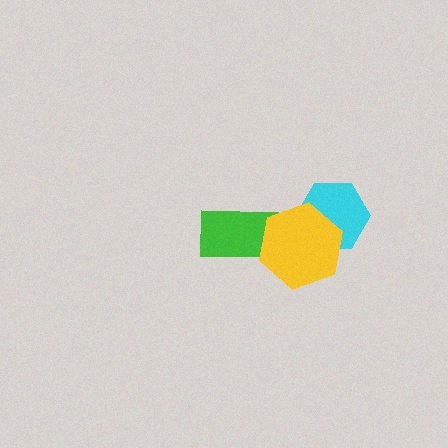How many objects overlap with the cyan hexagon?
1 object overlaps with the cyan hexagon.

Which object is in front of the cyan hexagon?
The yellow hexagon is in front of the cyan hexagon.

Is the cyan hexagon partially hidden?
Yes, it is partially covered by another shape.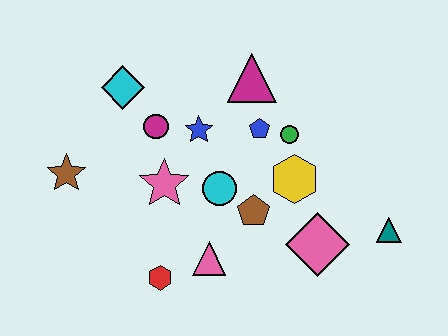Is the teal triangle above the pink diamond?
Yes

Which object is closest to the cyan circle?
The brown pentagon is closest to the cyan circle.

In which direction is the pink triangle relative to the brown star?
The pink triangle is to the right of the brown star.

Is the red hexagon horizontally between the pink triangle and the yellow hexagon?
No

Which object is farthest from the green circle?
The brown star is farthest from the green circle.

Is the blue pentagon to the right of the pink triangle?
Yes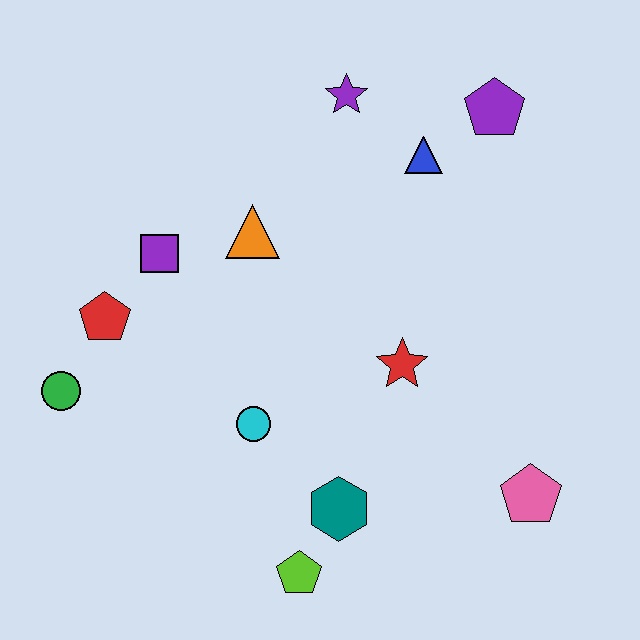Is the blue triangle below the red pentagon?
No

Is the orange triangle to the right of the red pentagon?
Yes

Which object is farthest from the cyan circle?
The purple pentagon is farthest from the cyan circle.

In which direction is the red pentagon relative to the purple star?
The red pentagon is to the left of the purple star.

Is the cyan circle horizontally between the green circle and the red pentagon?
No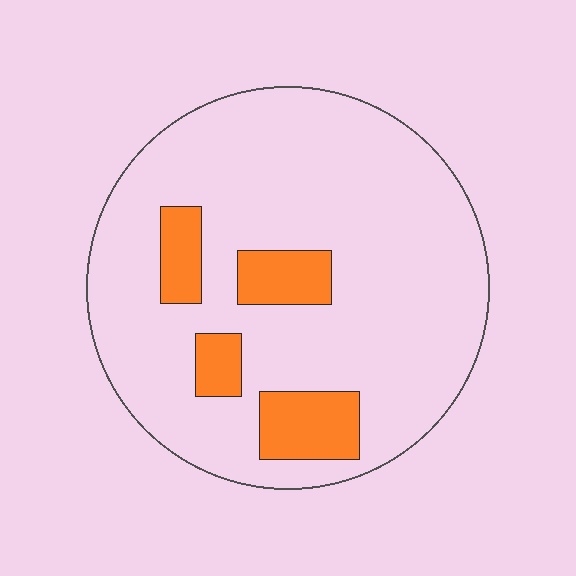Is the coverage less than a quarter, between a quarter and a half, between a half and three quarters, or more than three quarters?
Less than a quarter.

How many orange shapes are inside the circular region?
4.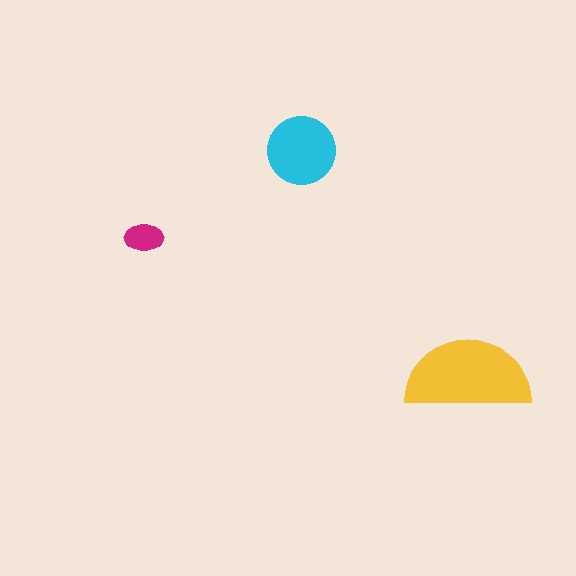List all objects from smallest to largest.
The magenta ellipse, the cyan circle, the yellow semicircle.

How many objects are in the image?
There are 3 objects in the image.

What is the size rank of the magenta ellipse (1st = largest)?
3rd.